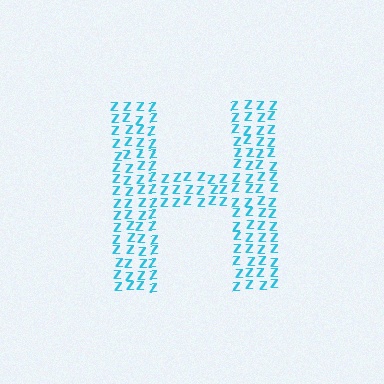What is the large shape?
The large shape is the letter H.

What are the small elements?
The small elements are letter Z's.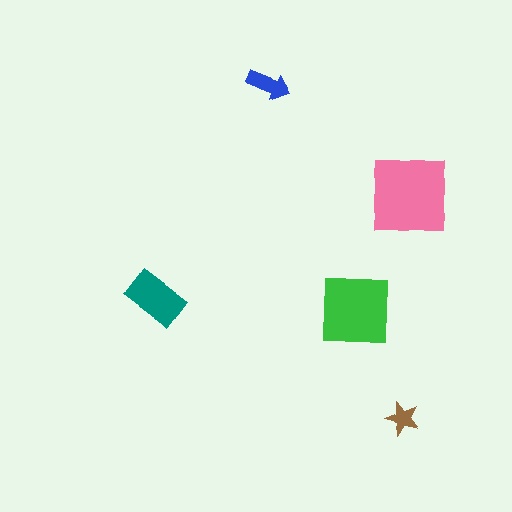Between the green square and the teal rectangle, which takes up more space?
The green square.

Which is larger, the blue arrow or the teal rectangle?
The teal rectangle.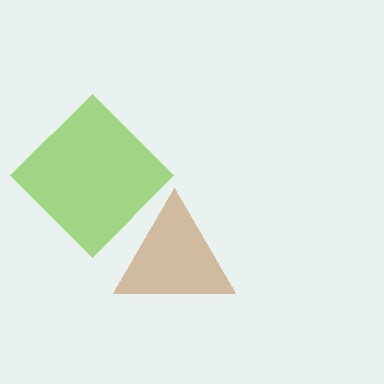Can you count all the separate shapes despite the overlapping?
Yes, there are 2 separate shapes.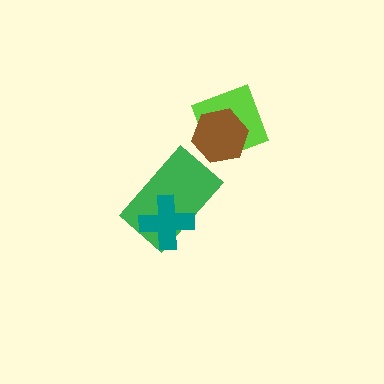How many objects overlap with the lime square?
1 object overlaps with the lime square.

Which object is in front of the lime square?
The brown hexagon is in front of the lime square.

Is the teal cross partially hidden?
No, no other shape covers it.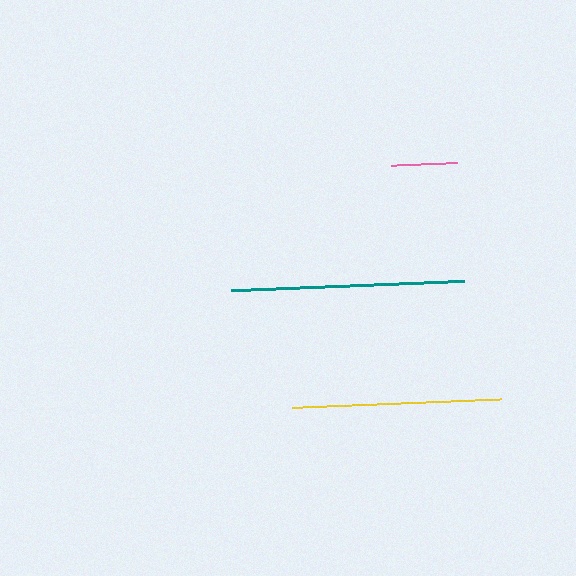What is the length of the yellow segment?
The yellow segment is approximately 209 pixels long.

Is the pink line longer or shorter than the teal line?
The teal line is longer than the pink line.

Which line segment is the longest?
The teal line is the longest at approximately 232 pixels.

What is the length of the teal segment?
The teal segment is approximately 232 pixels long.